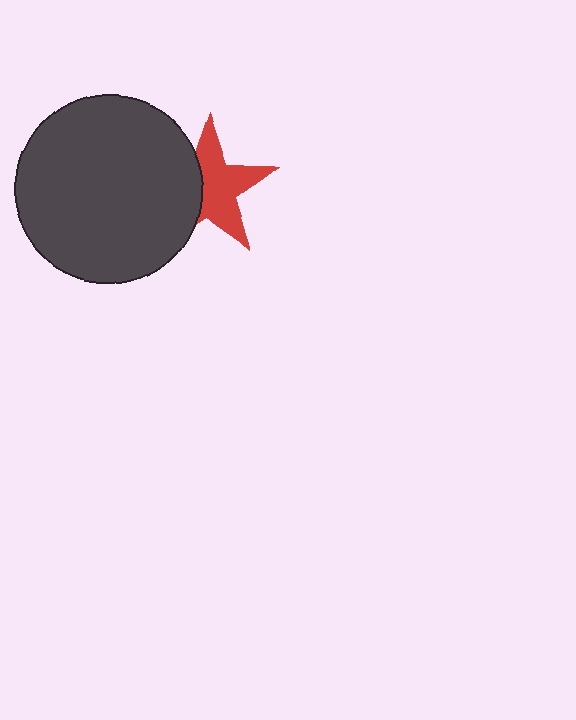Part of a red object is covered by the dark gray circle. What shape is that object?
It is a star.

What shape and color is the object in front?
The object in front is a dark gray circle.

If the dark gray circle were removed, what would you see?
You would see the complete red star.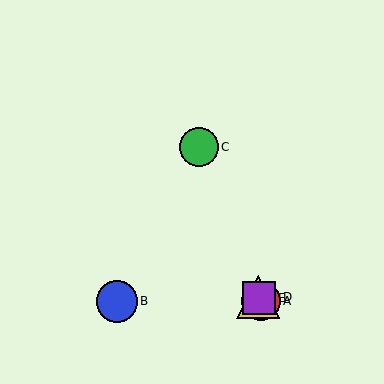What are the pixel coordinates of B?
Object B is at (117, 301).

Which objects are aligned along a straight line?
Objects A, D, E are aligned along a straight line.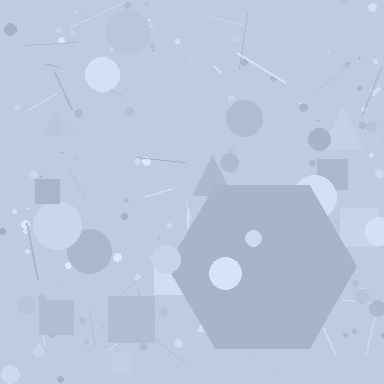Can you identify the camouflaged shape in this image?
The camouflaged shape is a hexagon.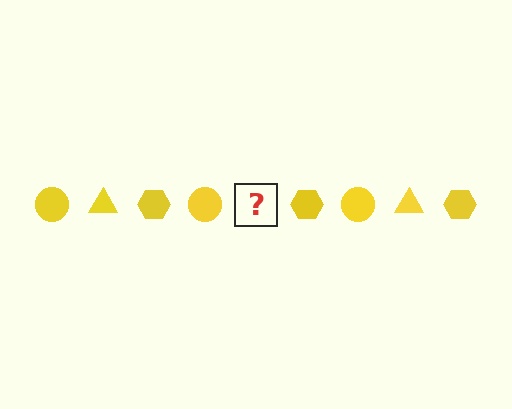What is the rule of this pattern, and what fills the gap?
The rule is that the pattern cycles through circle, triangle, hexagon shapes in yellow. The gap should be filled with a yellow triangle.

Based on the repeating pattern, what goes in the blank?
The blank should be a yellow triangle.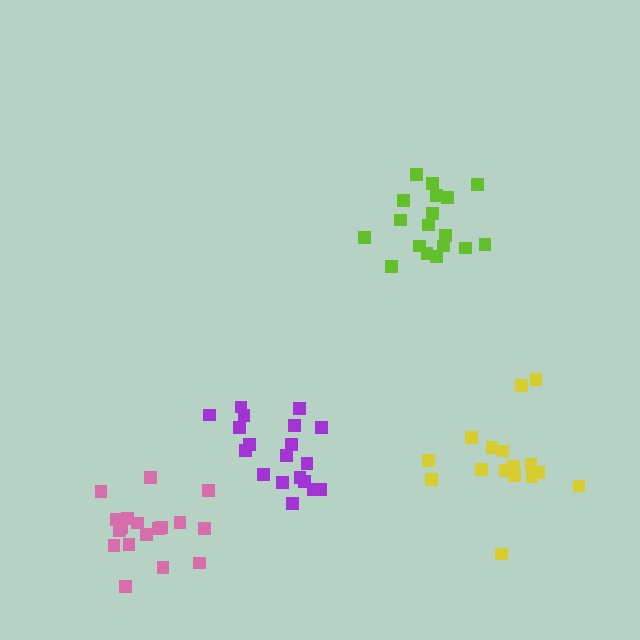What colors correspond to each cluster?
The clusters are colored: purple, lime, yellow, pink.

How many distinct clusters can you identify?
There are 4 distinct clusters.